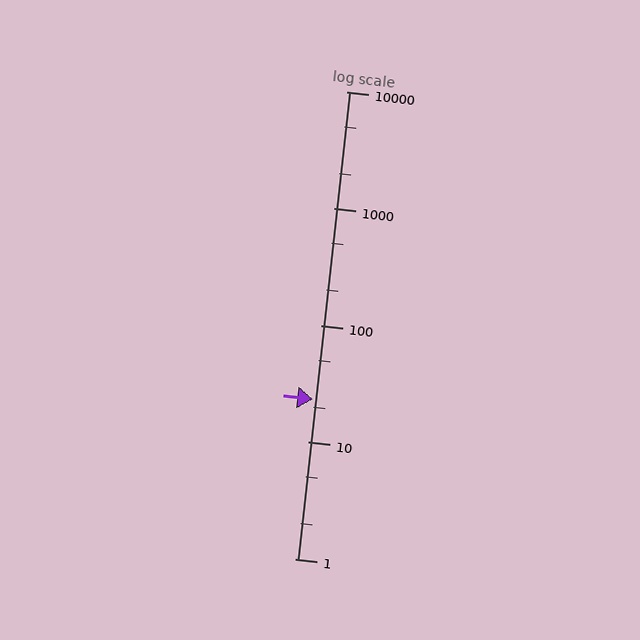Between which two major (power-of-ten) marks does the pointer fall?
The pointer is between 10 and 100.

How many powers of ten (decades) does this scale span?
The scale spans 4 decades, from 1 to 10000.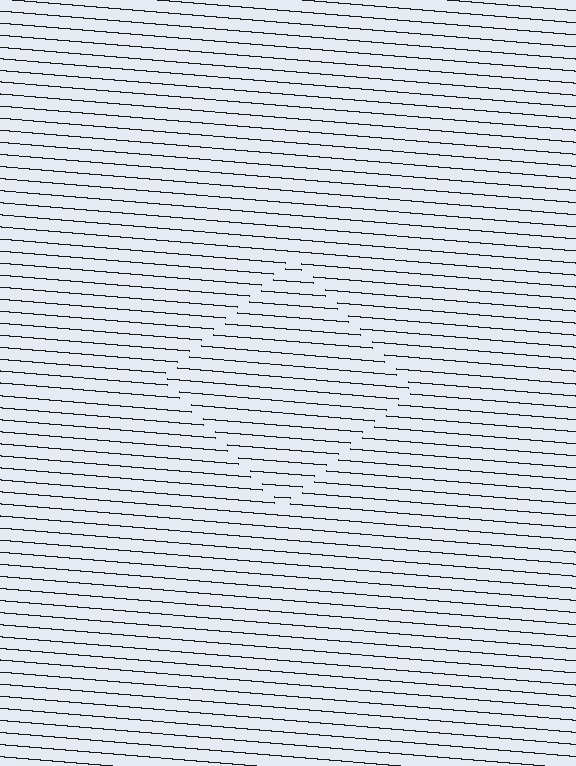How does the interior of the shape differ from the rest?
The interior of the shape contains the same grating, shifted by half a period — the contour is defined by the phase discontinuity where line-ends from the inner and outer gratings abut.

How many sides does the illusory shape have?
4 sides — the line-ends trace a square.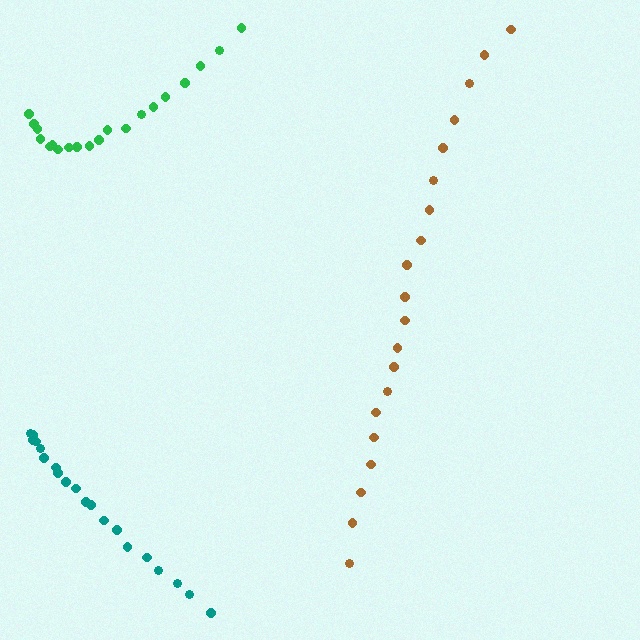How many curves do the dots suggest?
There are 3 distinct paths.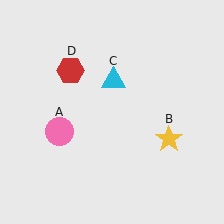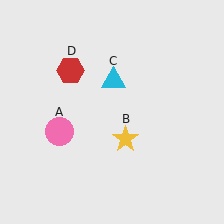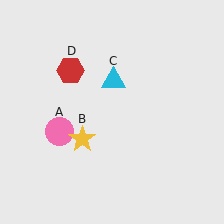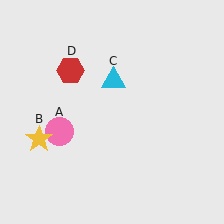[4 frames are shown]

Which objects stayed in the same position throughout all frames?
Pink circle (object A) and cyan triangle (object C) and red hexagon (object D) remained stationary.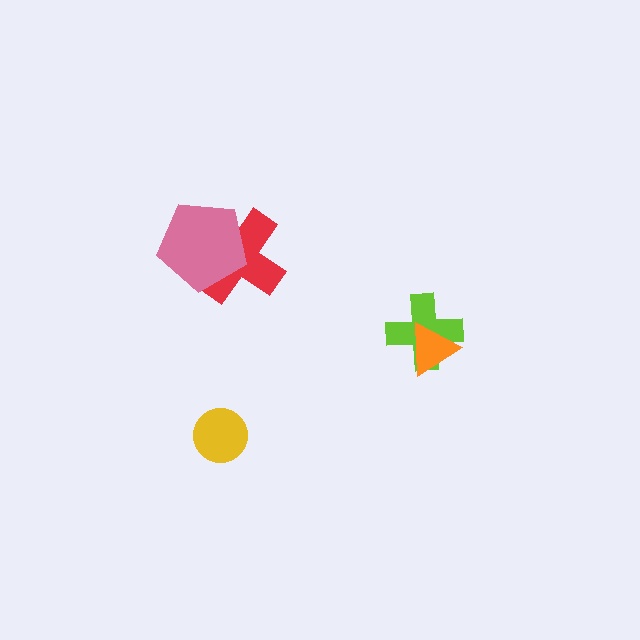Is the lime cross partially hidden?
Yes, it is partially covered by another shape.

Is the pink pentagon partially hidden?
No, no other shape covers it.